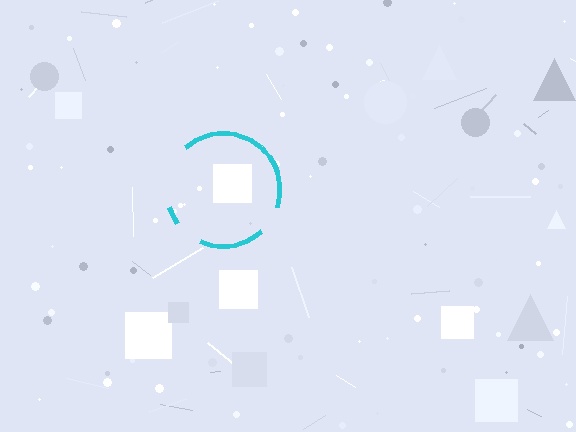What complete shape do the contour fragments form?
The contour fragments form a circle.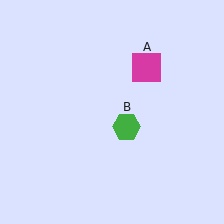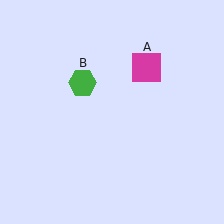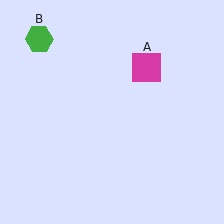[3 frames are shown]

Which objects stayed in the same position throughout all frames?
Magenta square (object A) remained stationary.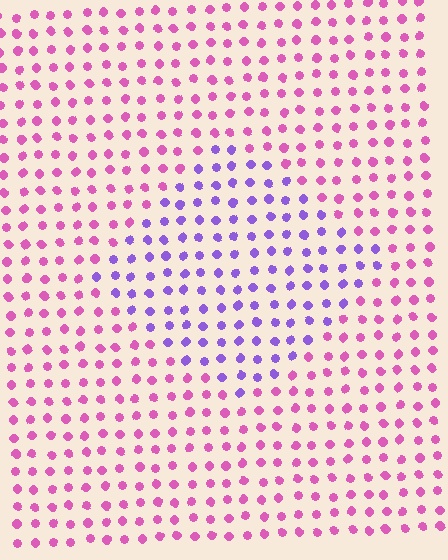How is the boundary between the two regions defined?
The boundary is defined purely by a slight shift in hue (about 51 degrees). Spacing, size, and orientation are identical on both sides.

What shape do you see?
I see a diamond.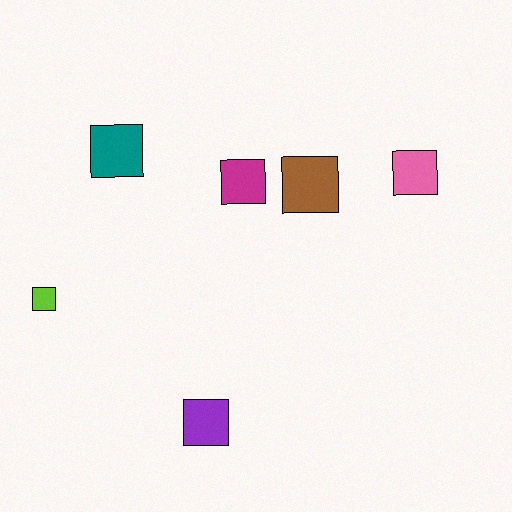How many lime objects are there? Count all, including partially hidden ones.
There is 1 lime object.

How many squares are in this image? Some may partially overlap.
There are 6 squares.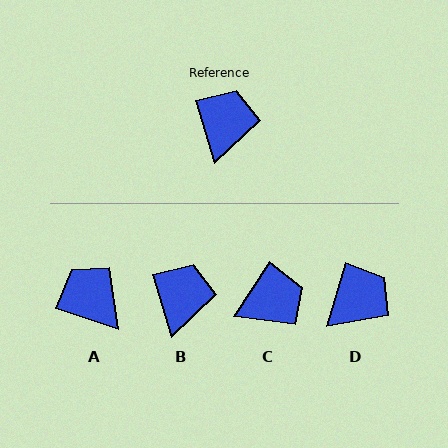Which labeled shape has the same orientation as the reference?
B.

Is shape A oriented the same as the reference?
No, it is off by about 55 degrees.